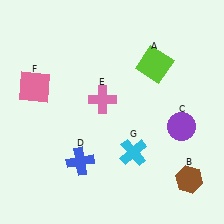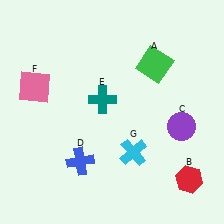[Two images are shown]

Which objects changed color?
A changed from lime to green. B changed from brown to red. E changed from pink to teal.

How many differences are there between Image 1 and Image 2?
There are 3 differences between the two images.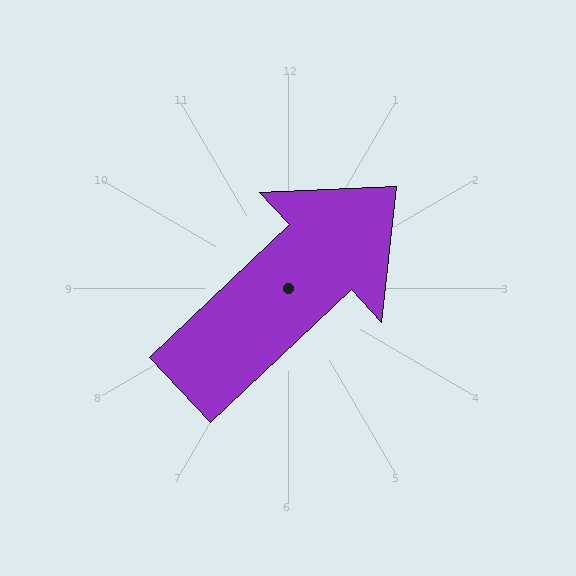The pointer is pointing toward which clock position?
Roughly 2 o'clock.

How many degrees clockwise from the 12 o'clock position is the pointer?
Approximately 47 degrees.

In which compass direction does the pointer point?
Northeast.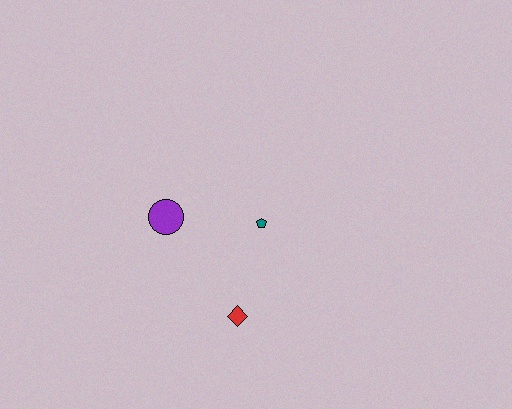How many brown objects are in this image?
There are no brown objects.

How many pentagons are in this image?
There is 1 pentagon.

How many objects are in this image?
There are 3 objects.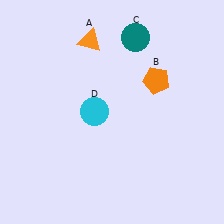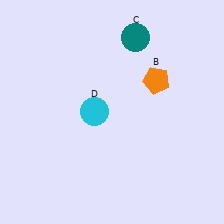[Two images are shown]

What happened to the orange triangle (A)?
The orange triangle (A) was removed in Image 2. It was in the top-left area of Image 1.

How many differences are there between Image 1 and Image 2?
There is 1 difference between the two images.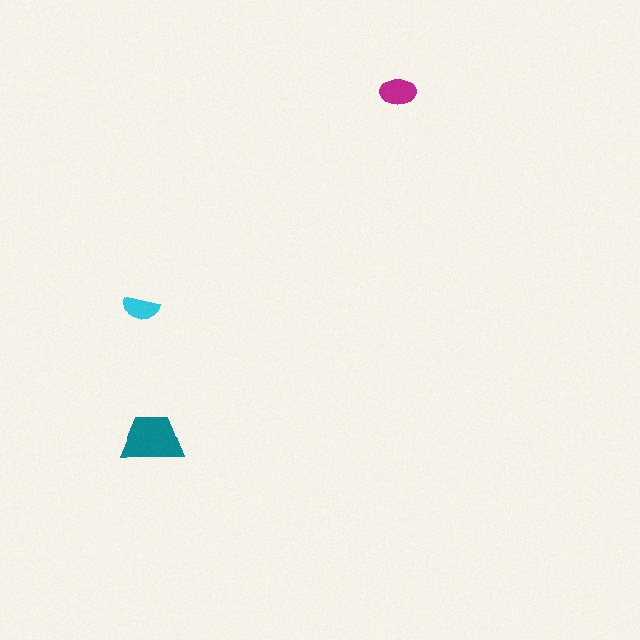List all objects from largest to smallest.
The teal trapezoid, the magenta ellipse, the cyan semicircle.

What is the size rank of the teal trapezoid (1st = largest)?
1st.